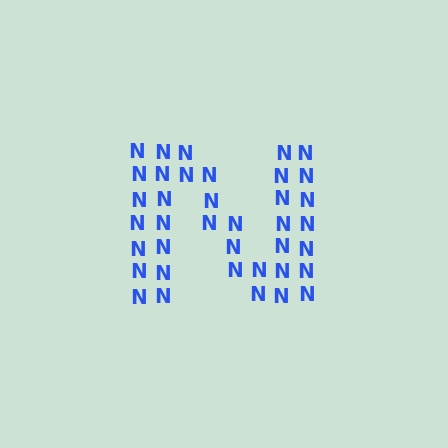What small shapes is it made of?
It is made of small letter N's.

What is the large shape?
The large shape is the letter N.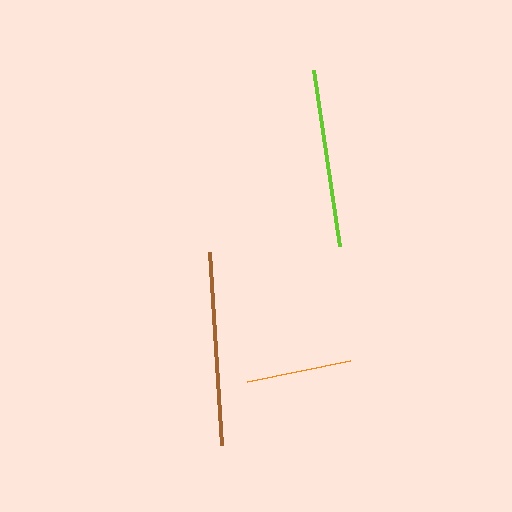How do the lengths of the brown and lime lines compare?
The brown and lime lines are approximately the same length.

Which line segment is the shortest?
The orange line is the shortest at approximately 105 pixels.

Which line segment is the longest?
The brown line is the longest at approximately 194 pixels.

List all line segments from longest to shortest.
From longest to shortest: brown, lime, orange.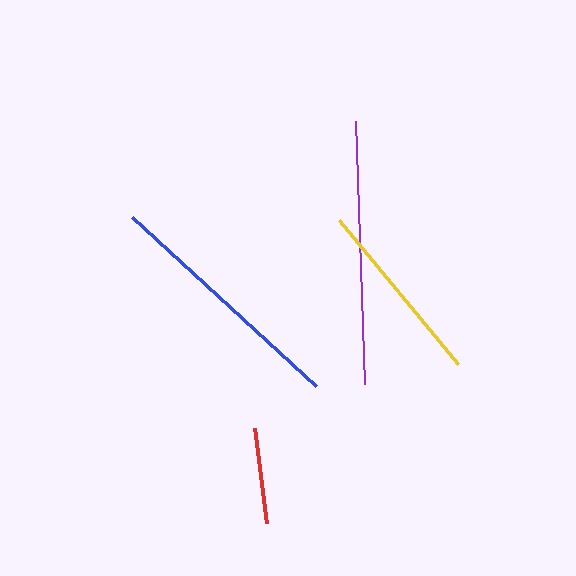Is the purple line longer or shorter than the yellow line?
The purple line is longer than the yellow line.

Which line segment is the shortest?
The red line is the shortest at approximately 96 pixels.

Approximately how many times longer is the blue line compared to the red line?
The blue line is approximately 2.6 times the length of the red line.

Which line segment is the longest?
The purple line is the longest at approximately 263 pixels.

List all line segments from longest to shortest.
From longest to shortest: purple, blue, yellow, red.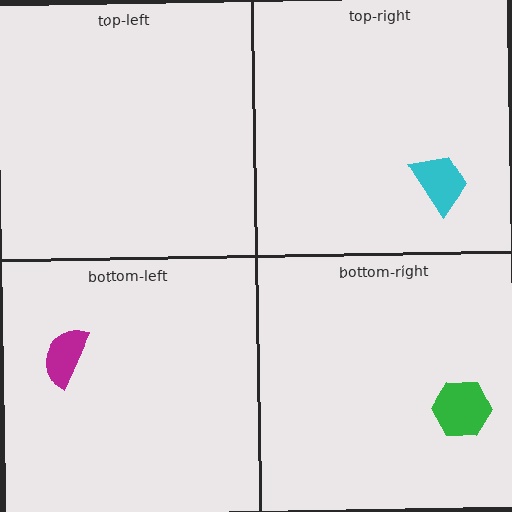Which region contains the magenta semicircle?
The bottom-left region.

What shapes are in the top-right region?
The cyan trapezoid.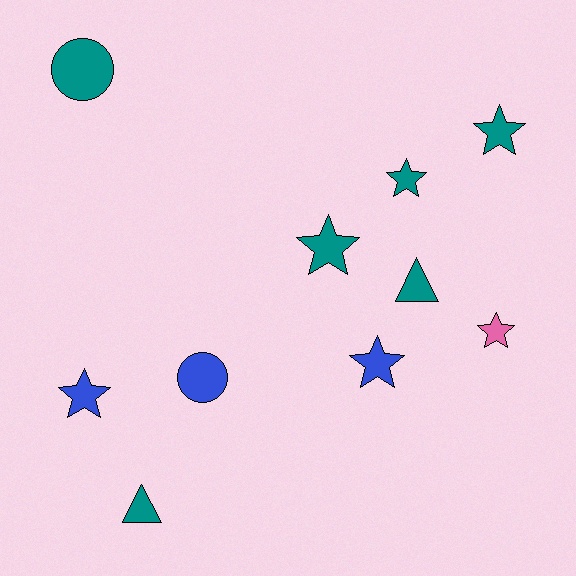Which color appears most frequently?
Teal, with 6 objects.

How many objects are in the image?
There are 10 objects.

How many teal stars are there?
There are 3 teal stars.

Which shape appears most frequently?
Star, with 6 objects.